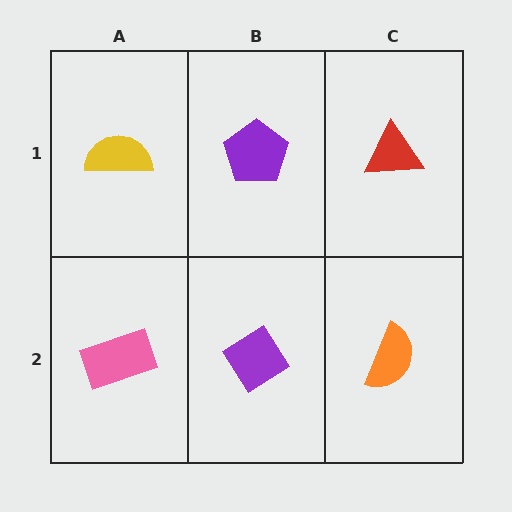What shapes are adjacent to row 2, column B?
A purple pentagon (row 1, column B), a pink rectangle (row 2, column A), an orange semicircle (row 2, column C).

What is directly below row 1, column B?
A purple diamond.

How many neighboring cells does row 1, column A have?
2.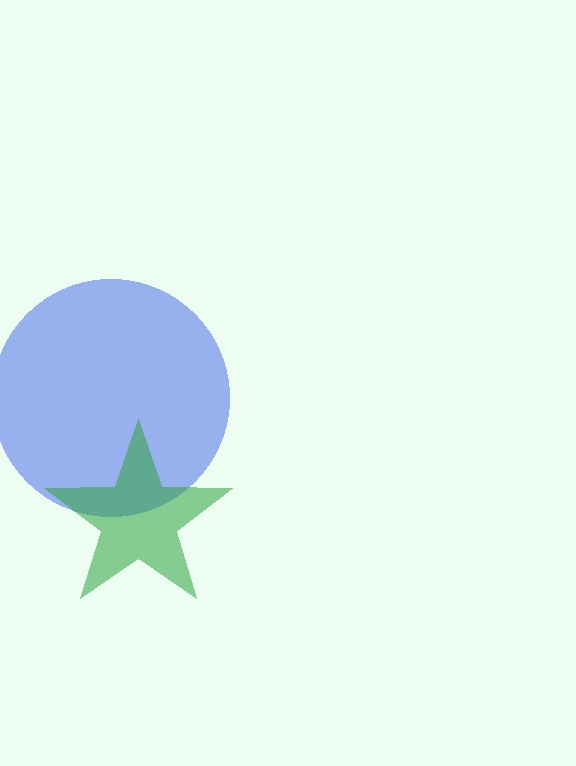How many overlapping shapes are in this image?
There are 2 overlapping shapes in the image.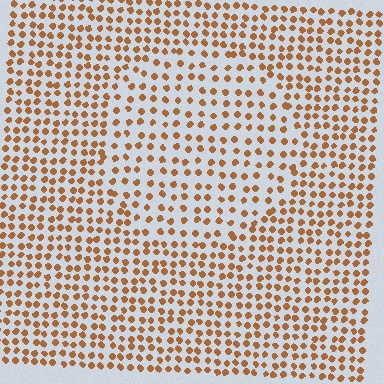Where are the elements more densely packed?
The elements are more densely packed outside the circle boundary.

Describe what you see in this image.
The image contains small brown elements arranged at two different densities. A circle-shaped region is visible where the elements are less densely packed than the surrounding area.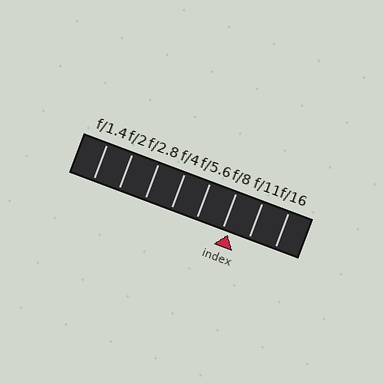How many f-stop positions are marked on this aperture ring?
There are 8 f-stop positions marked.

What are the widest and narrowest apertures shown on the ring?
The widest aperture shown is f/1.4 and the narrowest is f/16.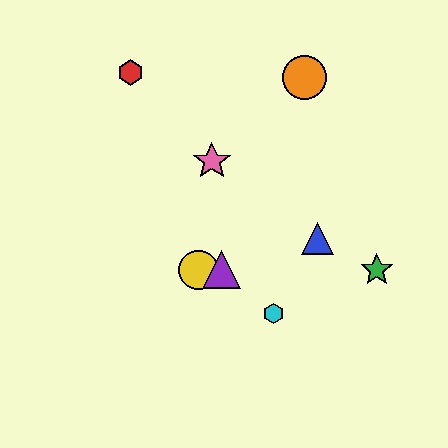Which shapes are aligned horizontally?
The green star, the yellow circle, the purple triangle are aligned horizontally.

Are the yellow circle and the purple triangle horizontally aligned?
Yes, both are at y≈270.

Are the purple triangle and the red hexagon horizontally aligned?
No, the purple triangle is at y≈270 and the red hexagon is at y≈73.